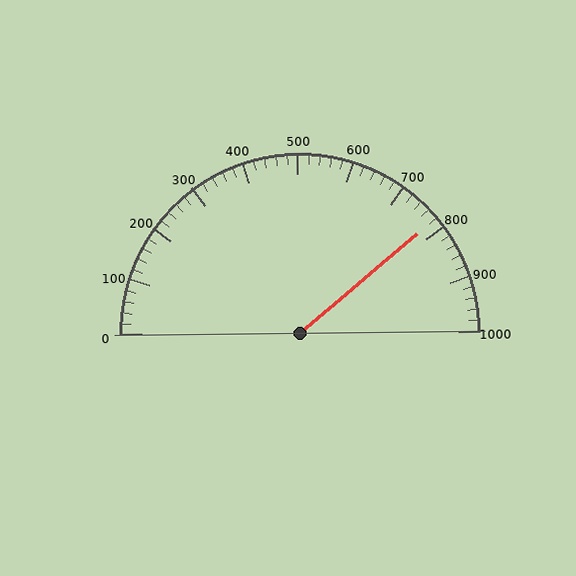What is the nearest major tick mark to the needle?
The nearest major tick mark is 800.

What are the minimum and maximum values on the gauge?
The gauge ranges from 0 to 1000.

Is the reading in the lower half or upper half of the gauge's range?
The reading is in the upper half of the range (0 to 1000).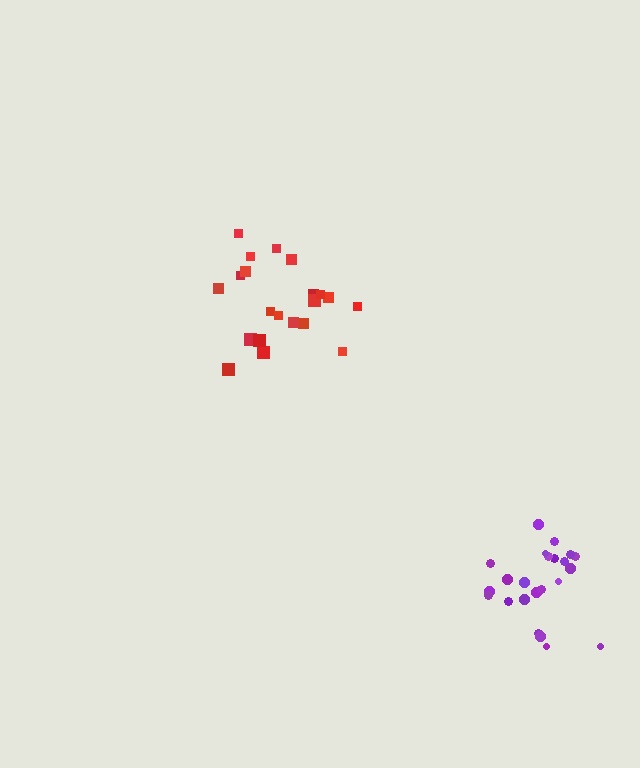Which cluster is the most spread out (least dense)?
Red.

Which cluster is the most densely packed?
Purple.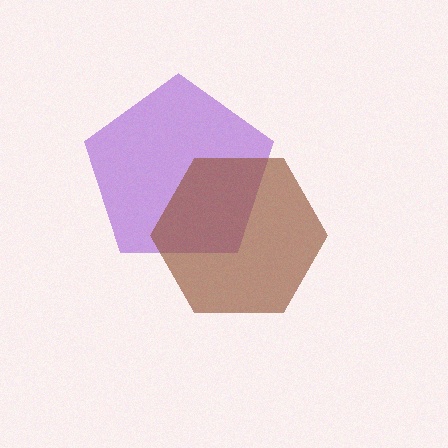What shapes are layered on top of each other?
The layered shapes are: a purple pentagon, a brown hexagon.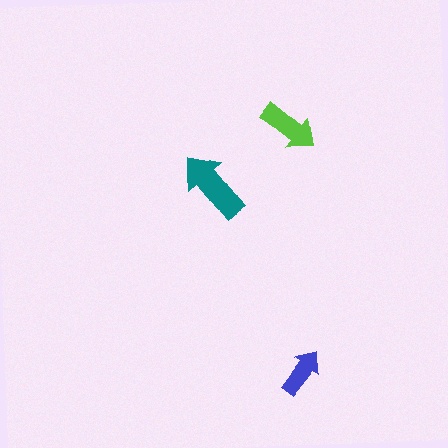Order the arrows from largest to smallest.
the teal one, the lime one, the blue one.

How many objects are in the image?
There are 3 objects in the image.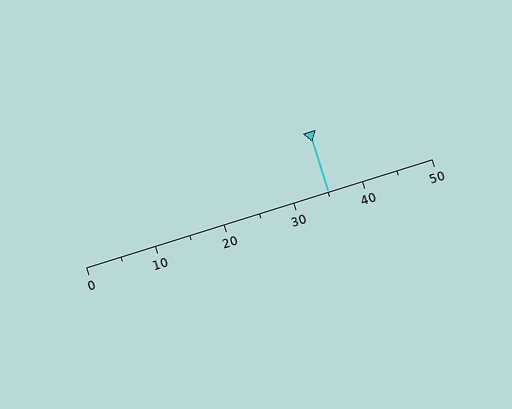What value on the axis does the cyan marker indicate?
The marker indicates approximately 35.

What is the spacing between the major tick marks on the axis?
The major ticks are spaced 10 apart.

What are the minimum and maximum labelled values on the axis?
The axis runs from 0 to 50.